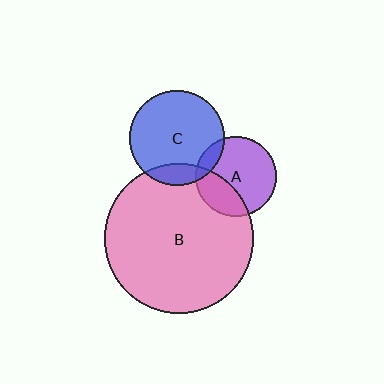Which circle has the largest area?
Circle B (pink).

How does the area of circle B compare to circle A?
Approximately 3.4 times.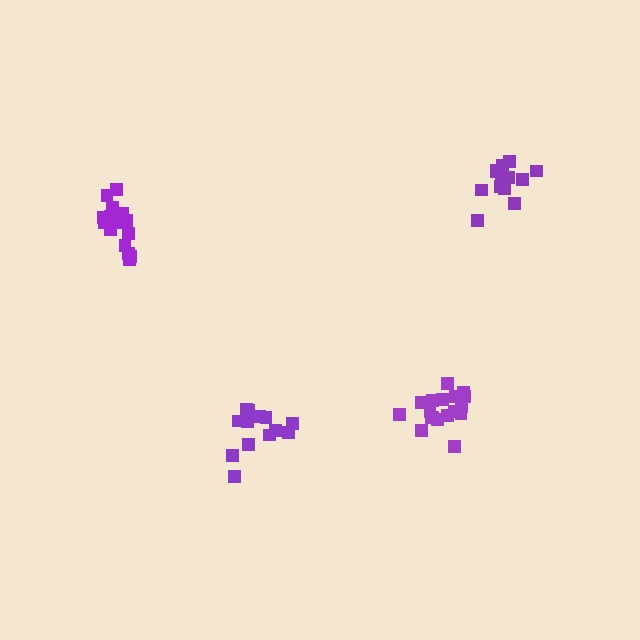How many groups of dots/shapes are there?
There are 4 groups.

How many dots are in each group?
Group 1: 13 dots, Group 2: 18 dots, Group 3: 18 dots, Group 4: 13 dots (62 total).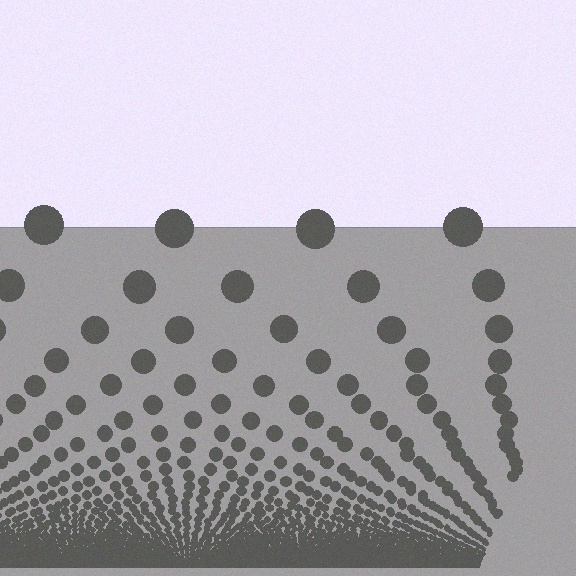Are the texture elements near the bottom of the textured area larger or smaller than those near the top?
Smaller. The gradient is inverted — elements near the bottom are smaller and denser.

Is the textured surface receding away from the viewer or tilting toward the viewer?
The surface appears to tilt toward the viewer. Texture elements get larger and sparser toward the top.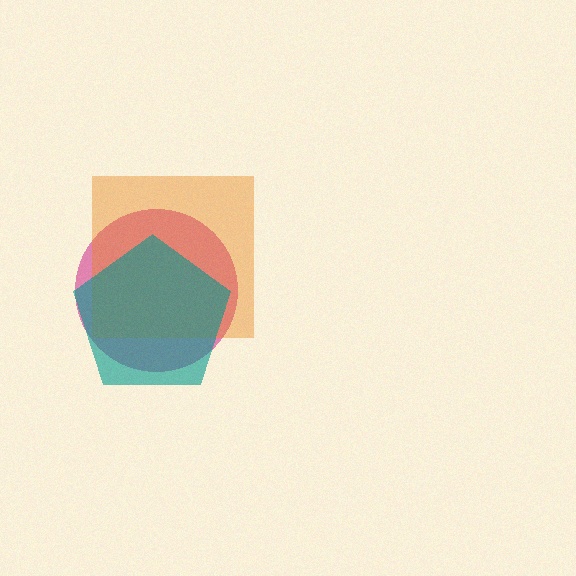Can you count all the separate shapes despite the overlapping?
Yes, there are 3 separate shapes.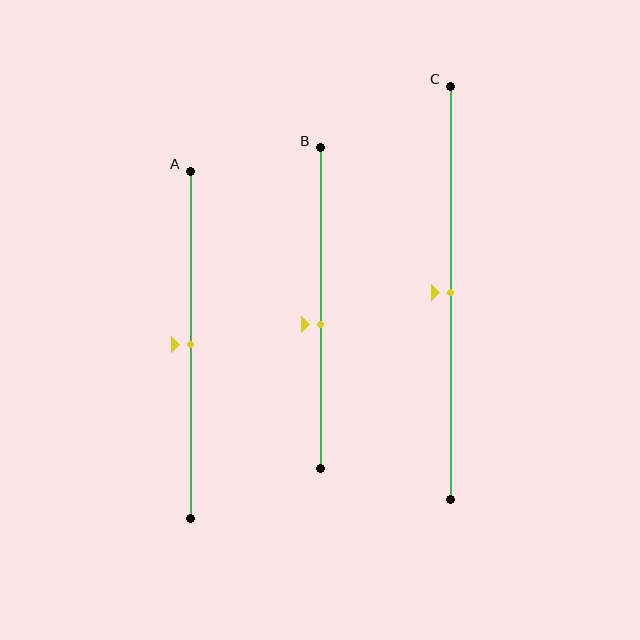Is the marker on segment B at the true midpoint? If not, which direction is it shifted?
No, the marker on segment B is shifted downward by about 5% of the segment length.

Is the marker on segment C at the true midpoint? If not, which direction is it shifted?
Yes, the marker on segment C is at the true midpoint.